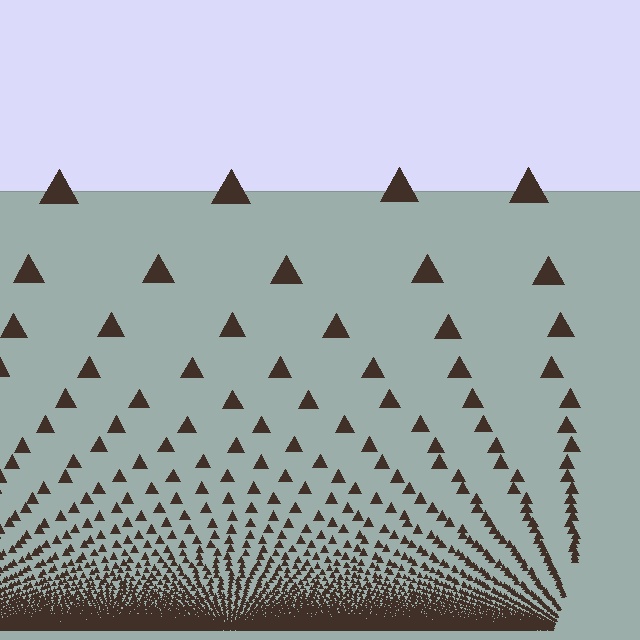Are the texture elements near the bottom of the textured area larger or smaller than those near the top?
Smaller. The gradient is inverted — elements near the bottom are smaller and denser.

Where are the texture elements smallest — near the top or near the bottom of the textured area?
Near the bottom.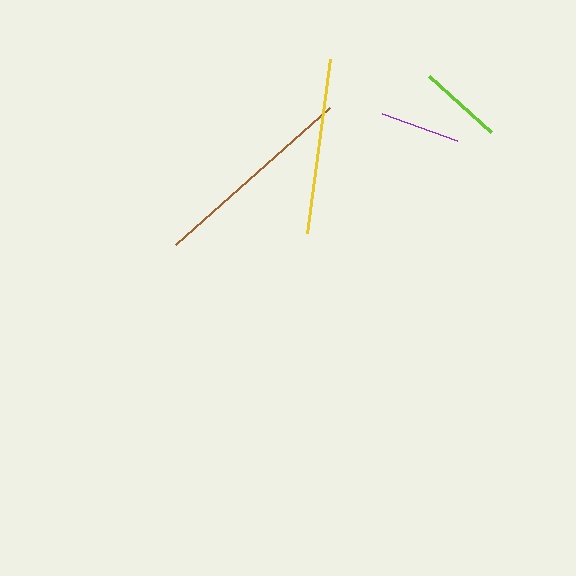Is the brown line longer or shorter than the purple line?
The brown line is longer than the purple line.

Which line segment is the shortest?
The purple line is the shortest at approximately 79 pixels.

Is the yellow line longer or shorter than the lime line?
The yellow line is longer than the lime line.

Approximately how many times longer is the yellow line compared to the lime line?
The yellow line is approximately 2.1 times the length of the lime line.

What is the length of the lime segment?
The lime segment is approximately 84 pixels long.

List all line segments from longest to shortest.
From longest to shortest: brown, yellow, lime, purple.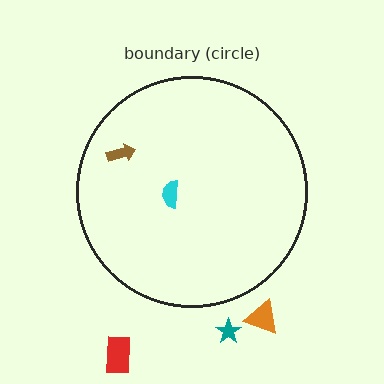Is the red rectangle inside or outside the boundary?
Outside.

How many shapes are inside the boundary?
2 inside, 3 outside.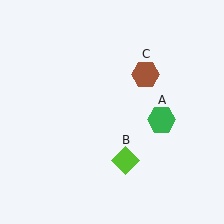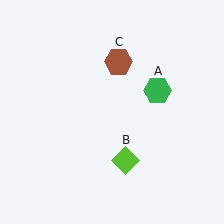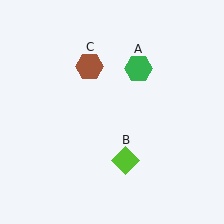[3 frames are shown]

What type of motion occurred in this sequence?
The green hexagon (object A), brown hexagon (object C) rotated counterclockwise around the center of the scene.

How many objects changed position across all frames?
2 objects changed position: green hexagon (object A), brown hexagon (object C).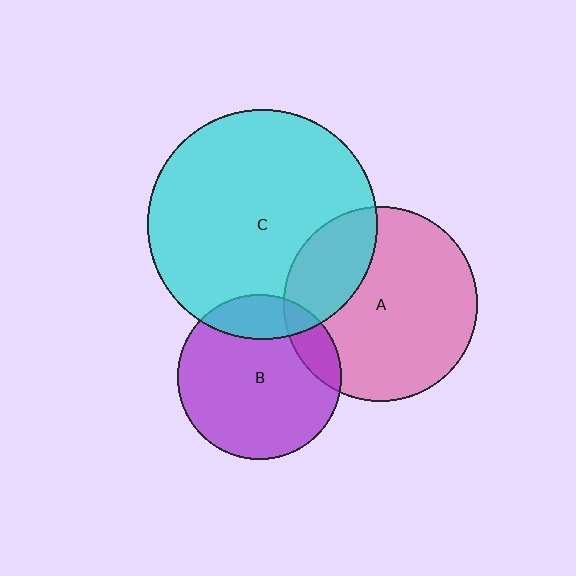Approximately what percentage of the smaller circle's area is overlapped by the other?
Approximately 15%.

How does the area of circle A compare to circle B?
Approximately 1.4 times.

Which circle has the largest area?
Circle C (cyan).